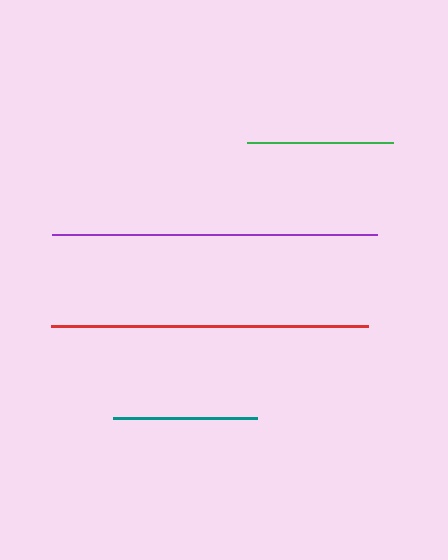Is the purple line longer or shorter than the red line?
The purple line is longer than the red line.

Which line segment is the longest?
The purple line is the longest at approximately 325 pixels.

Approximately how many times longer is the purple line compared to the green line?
The purple line is approximately 2.2 times the length of the green line.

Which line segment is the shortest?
The teal line is the shortest at approximately 144 pixels.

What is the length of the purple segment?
The purple segment is approximately 325 pixels long.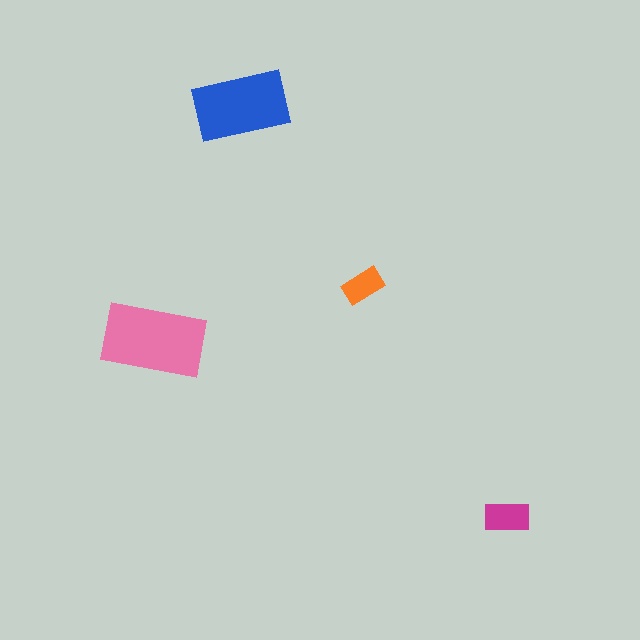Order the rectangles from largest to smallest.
the pink one, the blue one, the magenta one, the orange one.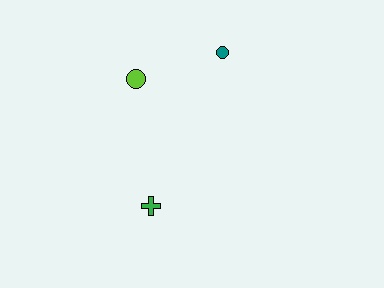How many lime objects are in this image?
There is 1 lime object.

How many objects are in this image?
There are 3 objects.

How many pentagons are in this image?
There are no pentagons.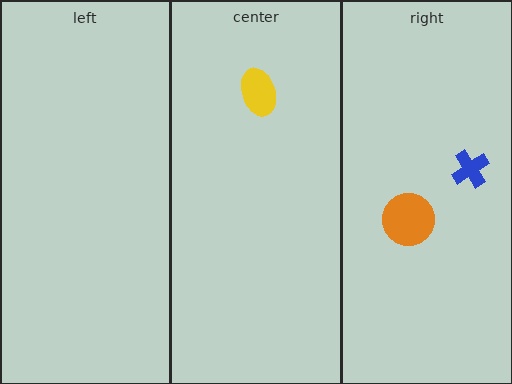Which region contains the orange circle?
The right region.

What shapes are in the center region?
The yellow ellipse.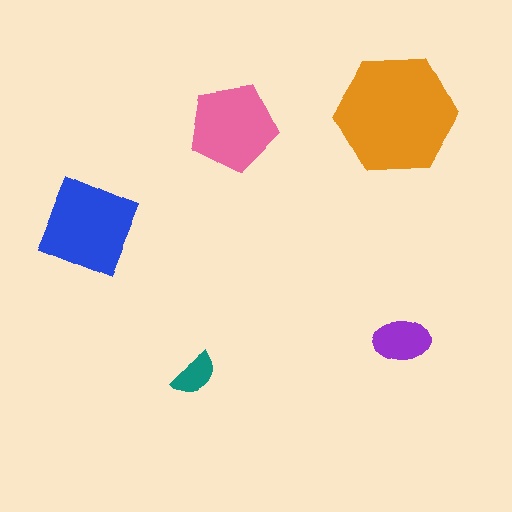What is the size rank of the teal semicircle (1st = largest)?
5th.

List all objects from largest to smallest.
The orange hexagon, the blue diamond, the pink pentagon, the purple ellipse, the teal semicircle.